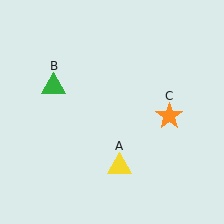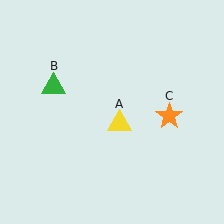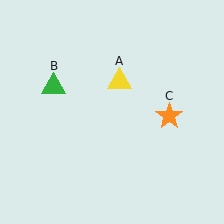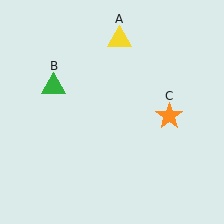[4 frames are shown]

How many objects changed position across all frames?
1 object changed position: yellow triangle (object A).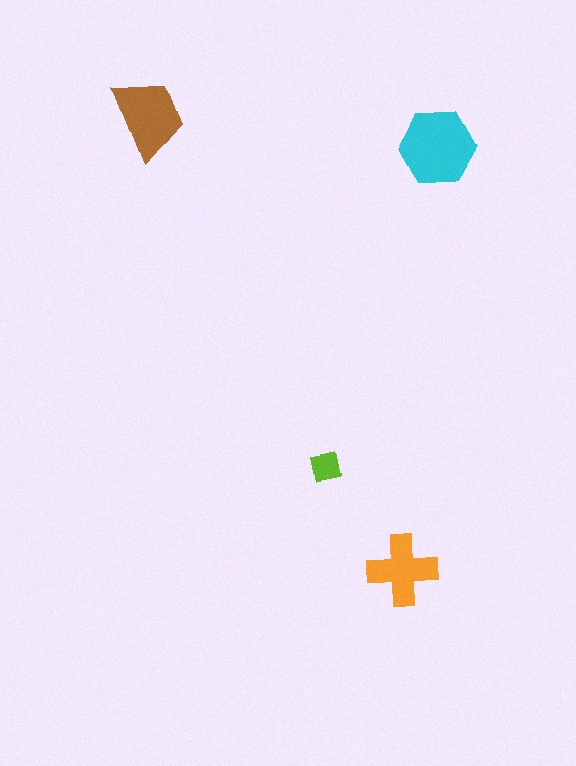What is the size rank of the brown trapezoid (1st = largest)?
2nd.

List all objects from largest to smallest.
The cyan hexagon, the brown trapezoid, the orange cross, the lime square.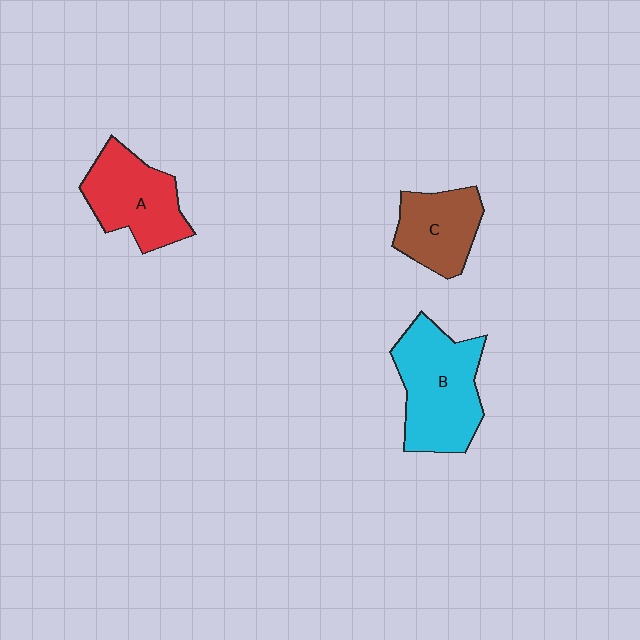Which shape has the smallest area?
Shape C (brown).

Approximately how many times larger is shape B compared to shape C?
Approximately 1.5 times.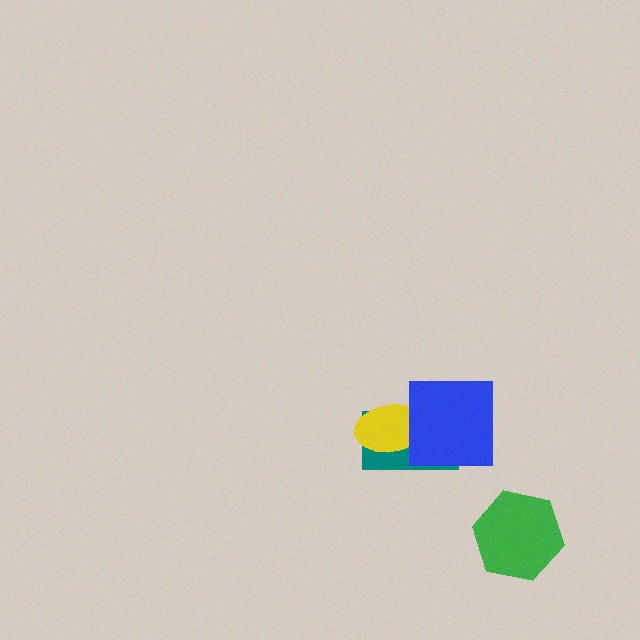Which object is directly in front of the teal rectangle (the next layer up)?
The yellow ellipse is directly in front of the teal rectangle.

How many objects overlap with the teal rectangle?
2 objects overlap with the teal rectangle.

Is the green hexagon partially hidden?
No, no other shape covers it.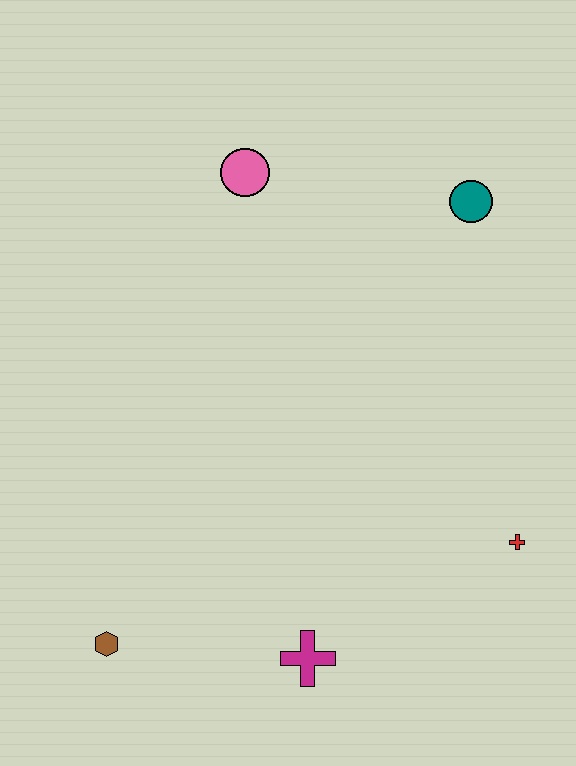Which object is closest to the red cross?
The magenta cross is closest to the red cross.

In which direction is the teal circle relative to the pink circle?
The teal circle is to the right of the pink circle.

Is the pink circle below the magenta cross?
No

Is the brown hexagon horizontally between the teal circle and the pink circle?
No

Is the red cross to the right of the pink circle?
Yes